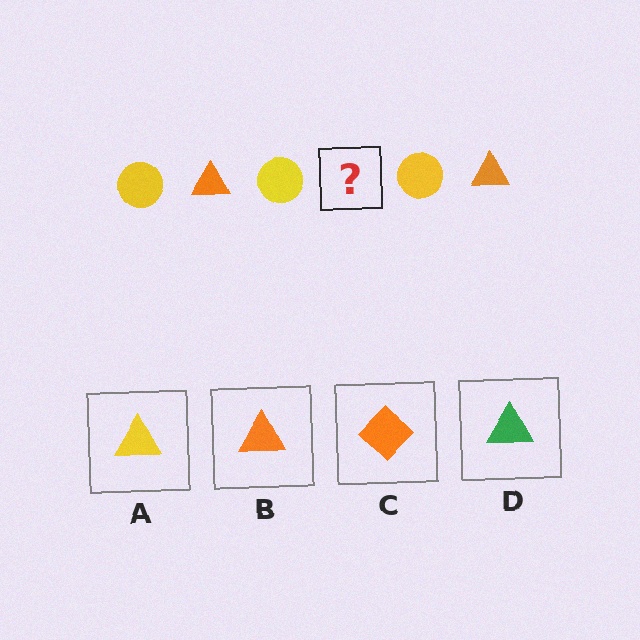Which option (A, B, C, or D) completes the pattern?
B.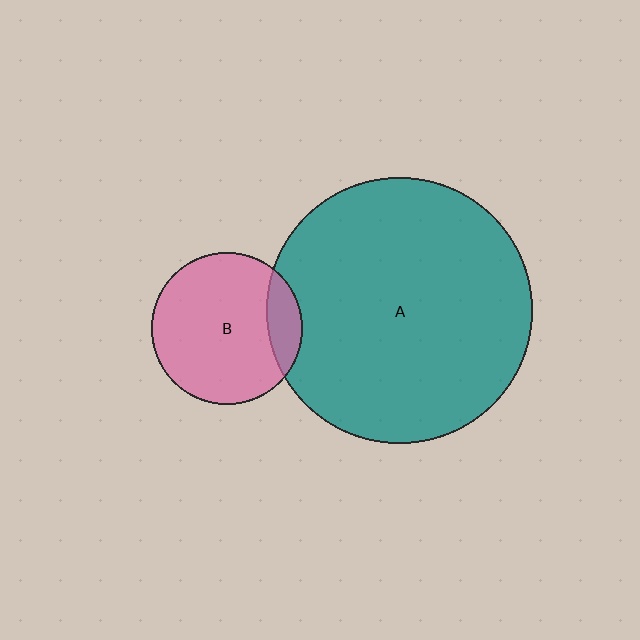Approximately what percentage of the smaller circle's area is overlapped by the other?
Approximately 15%.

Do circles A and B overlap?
Yes.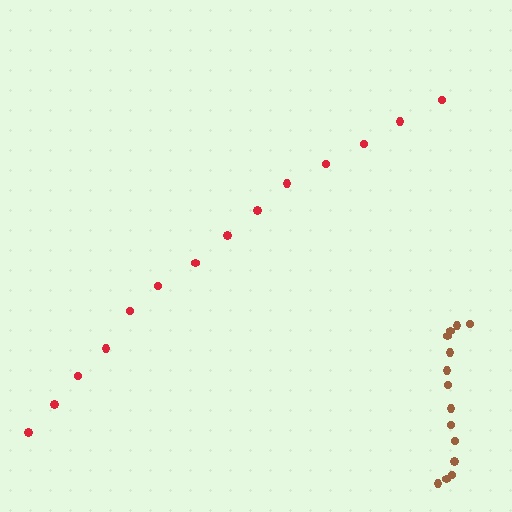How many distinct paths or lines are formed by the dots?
There are 2 distinct paths.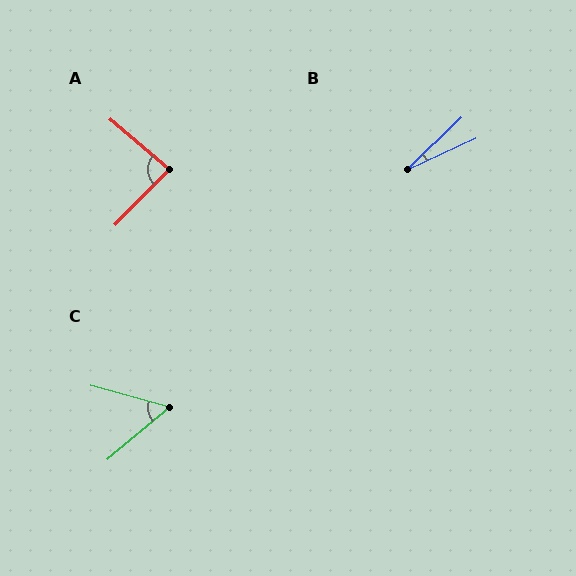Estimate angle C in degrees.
Approximately 55 degrees.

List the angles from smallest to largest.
B (20°), C (55°), A (85°).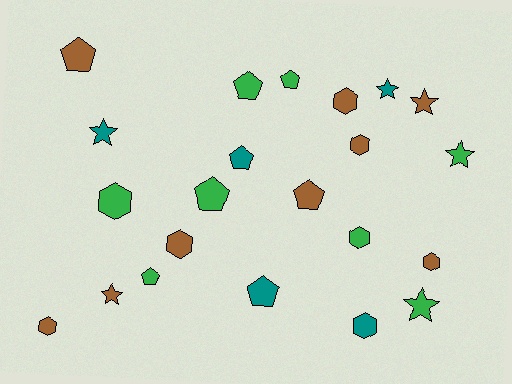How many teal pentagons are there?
There are 2 teal pentagons.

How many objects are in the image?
There are 22 objects.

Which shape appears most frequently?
Pentagon, with 8 objects.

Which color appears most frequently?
Brown, with 9 objects.